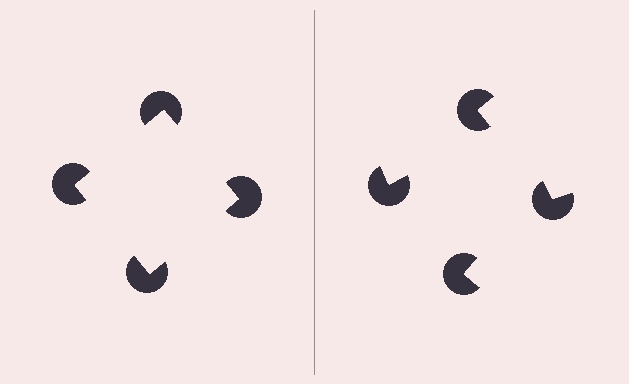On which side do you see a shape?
An illusory square appears on the left side. On the right side the wedge cuts are rotated, so no coherent shape forms.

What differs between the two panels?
The pac-man discs are positioned identically on both sides; only the wedge orientations differ. On the left they align to a square; on the right they are misaligned.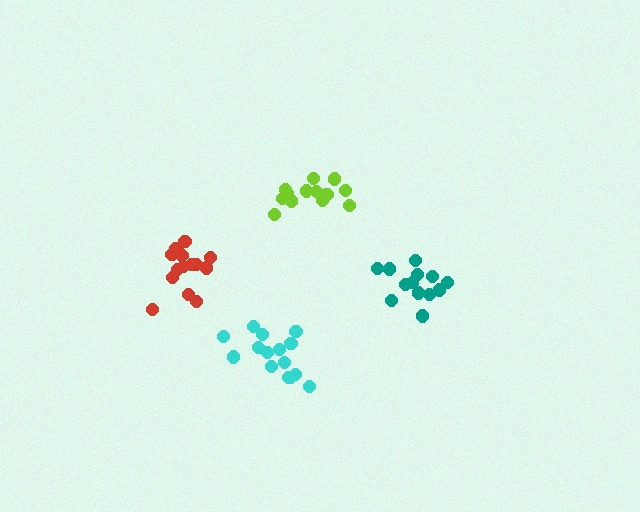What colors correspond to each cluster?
The clusters are colored: cyan, lime, teal, red.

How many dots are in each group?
Group 1: 15 dots, Group 2: 13 dots, Group 3: 13 dots, Group 4: 15 dots (56 total).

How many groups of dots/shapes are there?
There are 4 groups.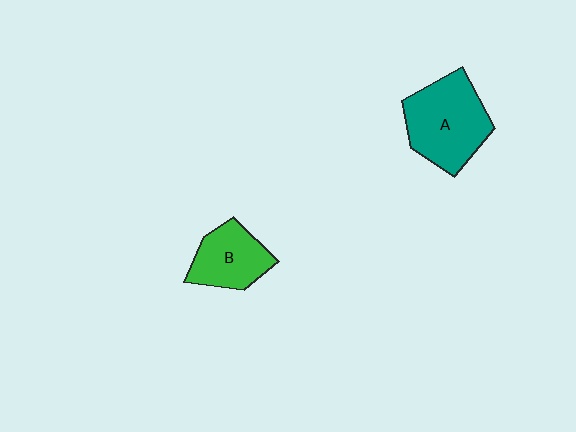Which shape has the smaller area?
Shape B (green).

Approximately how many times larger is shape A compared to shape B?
Approximately 1.5 times.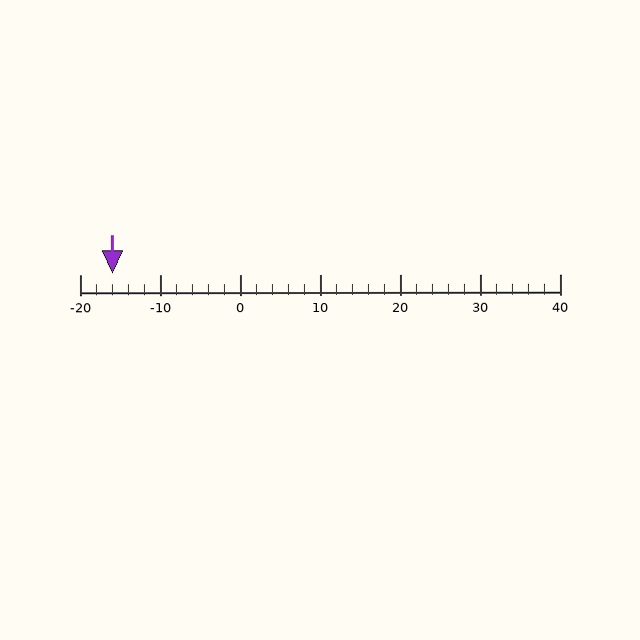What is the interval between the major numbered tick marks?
The major tick marks are spaced 10 units apart.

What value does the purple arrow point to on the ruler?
The purple arrow points to approximately -16.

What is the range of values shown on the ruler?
The ruler shows values from -20 to 40.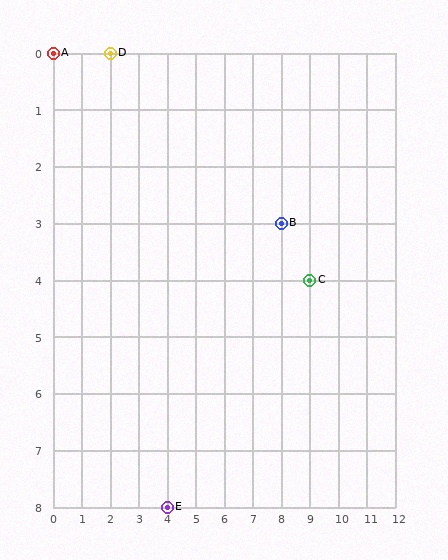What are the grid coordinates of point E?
Point E is at grid coordinates (4, 8).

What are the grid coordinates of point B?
Point B is at grid coordinates (8, 3).